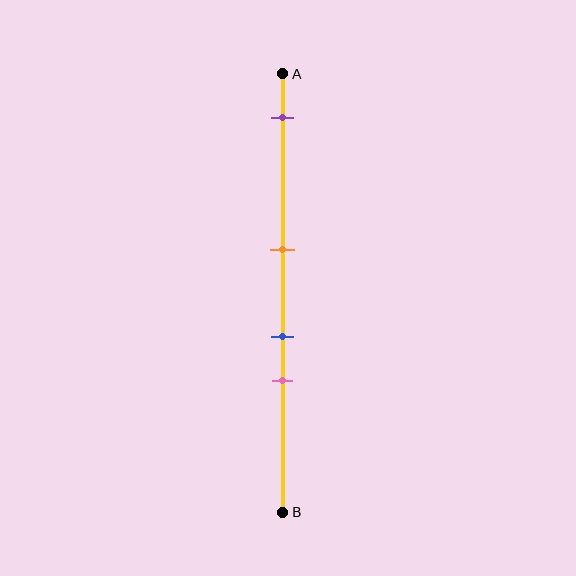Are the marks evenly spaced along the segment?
No, the marks are not evenly spaced.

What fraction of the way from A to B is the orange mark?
The orange mark is approximately 40% (0.4) of the way from A to B.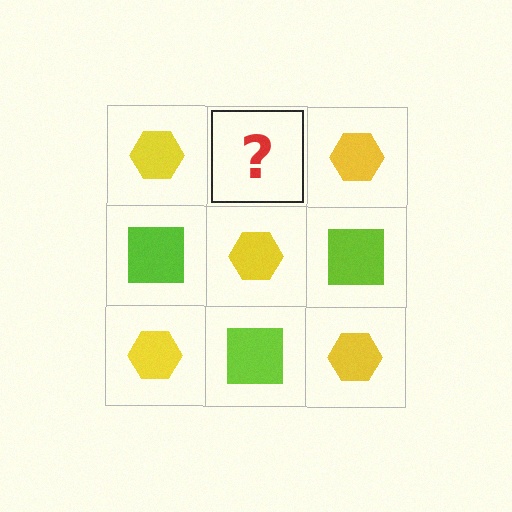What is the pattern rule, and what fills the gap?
The rule is that it alternates yellow hexagon and lime square in a checkerboard pattern. The gap should be filled with a lime square.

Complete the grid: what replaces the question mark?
The question mark should be replaced with a lime square.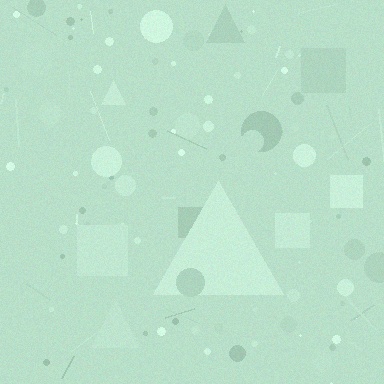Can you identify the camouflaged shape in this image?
The camouflaged shape is a triangle.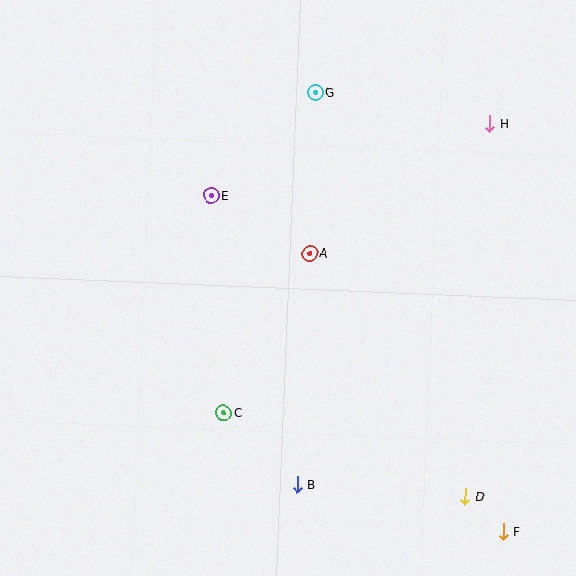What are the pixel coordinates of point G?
Point G is at (315, 92).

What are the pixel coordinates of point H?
Point H is at (490, 123).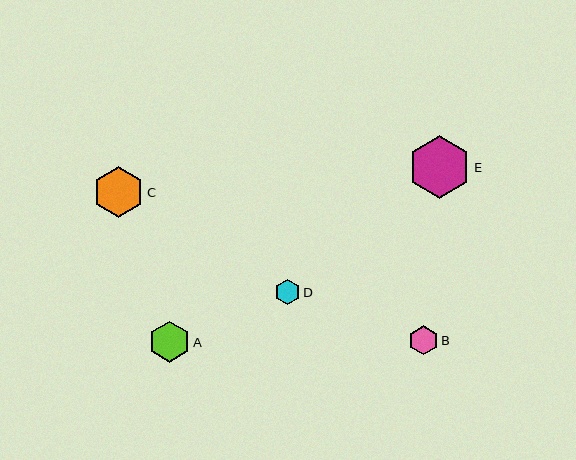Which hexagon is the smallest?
Hexagon D is the smallest with a size of approximately 25 pixels.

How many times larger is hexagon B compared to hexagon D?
Hexagon B is approximately 1.2 times the size of hexagon D.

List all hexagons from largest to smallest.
From largest to smallest: E, C, A, B, D.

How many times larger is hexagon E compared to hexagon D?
Hexagon E is approximately 2.5 times the size of hexagon D.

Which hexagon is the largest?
Hexagon E is the largest with a size of approximately 63 pixels.